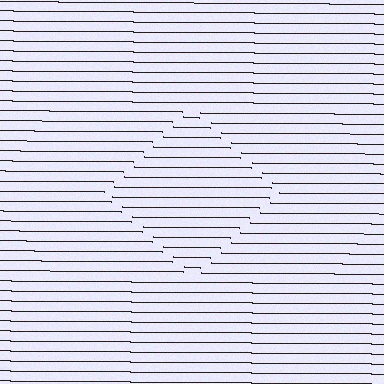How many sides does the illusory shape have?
4 sides — the line-ends trace a square.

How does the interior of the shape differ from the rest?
The interior of the shape contains the same grating, shifted by half a period — the contour is defined by the phase discontinuity where line-ends from the inner and outer gratings abut.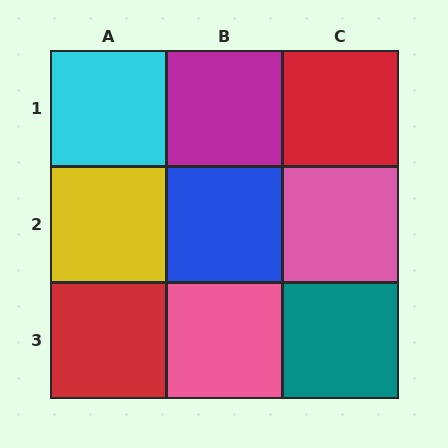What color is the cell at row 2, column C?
Pink.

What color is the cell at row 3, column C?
Teal.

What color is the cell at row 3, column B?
Pink.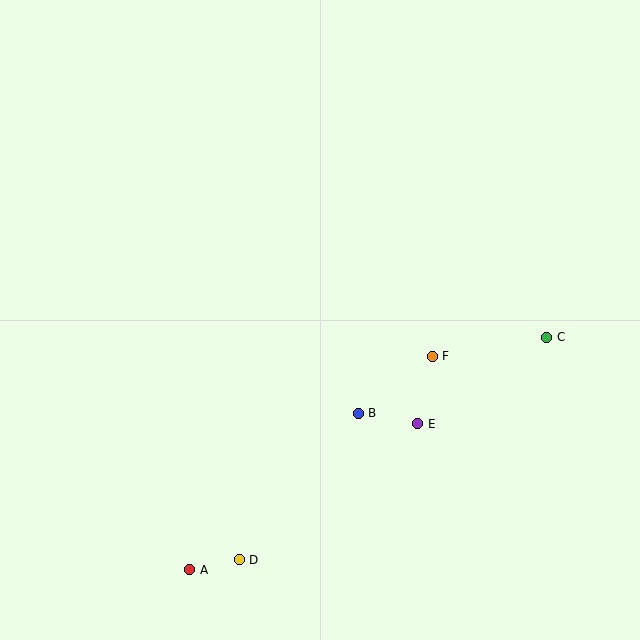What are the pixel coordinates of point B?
Point B is at (358, 413).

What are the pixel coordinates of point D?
Point D is at (239, 560).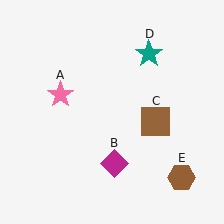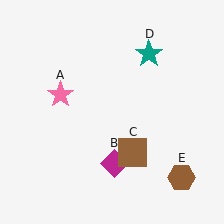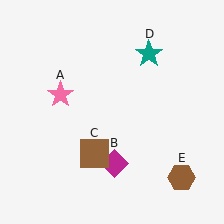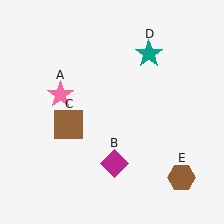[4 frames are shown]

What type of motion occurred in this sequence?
The brown square (object C) rotated clockwise around the center of the scene.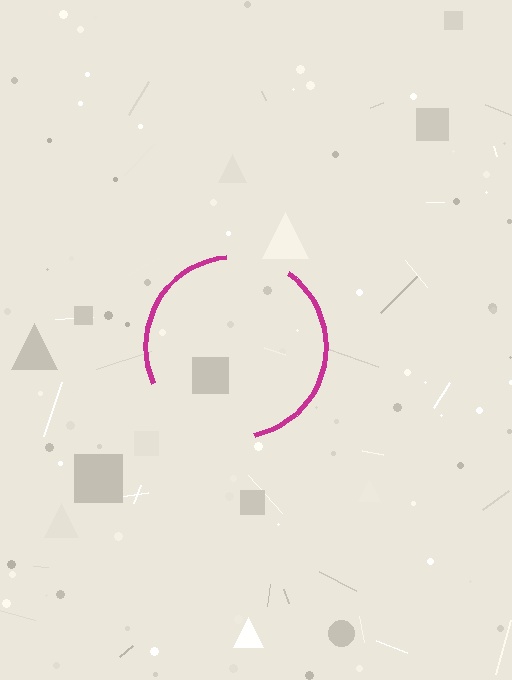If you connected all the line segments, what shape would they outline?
They would outline a circle.